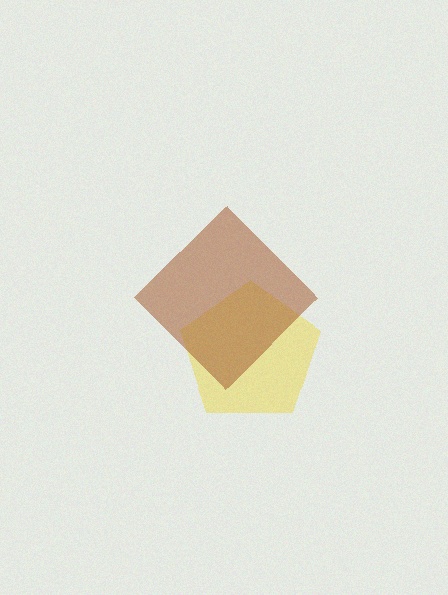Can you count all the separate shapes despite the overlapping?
Yes, there are 2 separate shapes.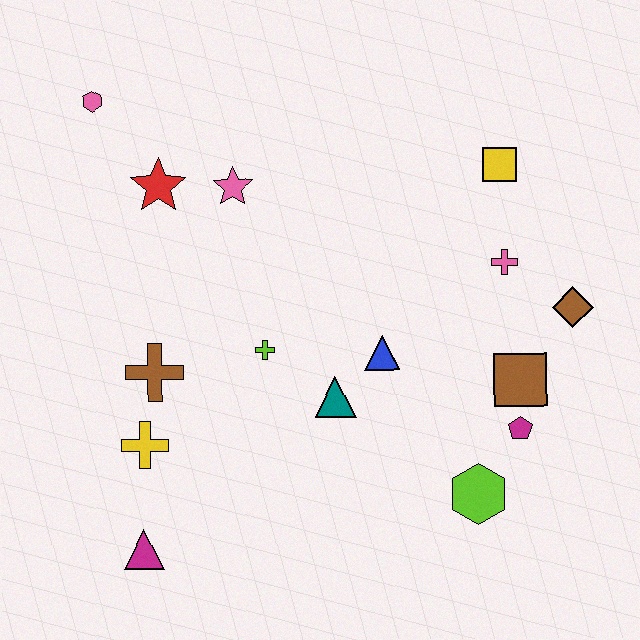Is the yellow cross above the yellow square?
No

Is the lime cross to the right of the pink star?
Yes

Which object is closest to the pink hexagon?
The red star is closest to the pink hexagon.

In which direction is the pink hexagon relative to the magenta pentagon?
The pink hexagon is to the left of the magenta pentagon.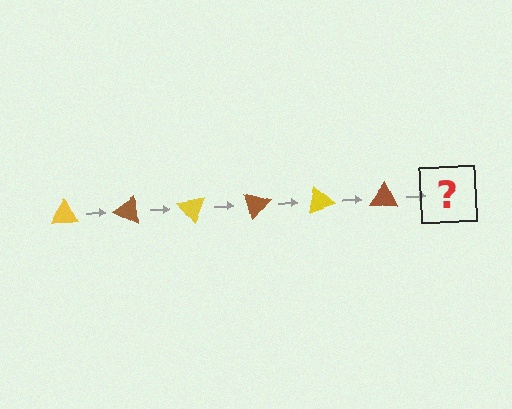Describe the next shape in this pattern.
It should be a yellow triangle, rotated 150 degrees from the start.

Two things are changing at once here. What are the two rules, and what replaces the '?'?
The two rules are that it rotates 25 degrees each step and the color cycles through yellow and brown. The '?' should be a yellow triangle, rotated 150 degrees from the start.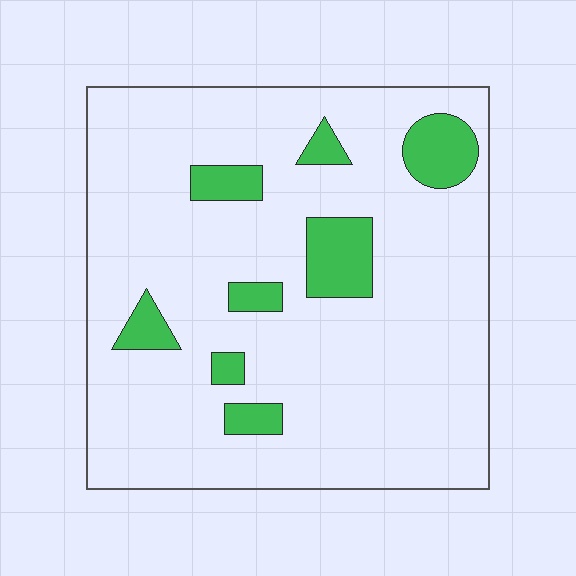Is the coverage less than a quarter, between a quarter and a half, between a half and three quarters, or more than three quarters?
Less than a quarter.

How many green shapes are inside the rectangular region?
8.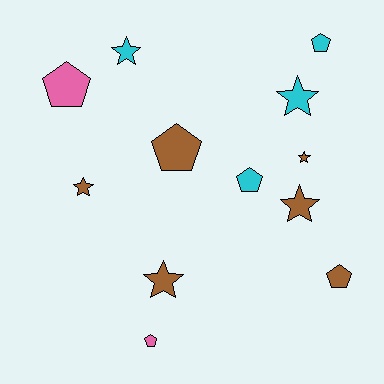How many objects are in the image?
There are 12 objects.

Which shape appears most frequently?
Star, with 6 objects.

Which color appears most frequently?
Brown, with 6 objects.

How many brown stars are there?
There are 4 brown stars.